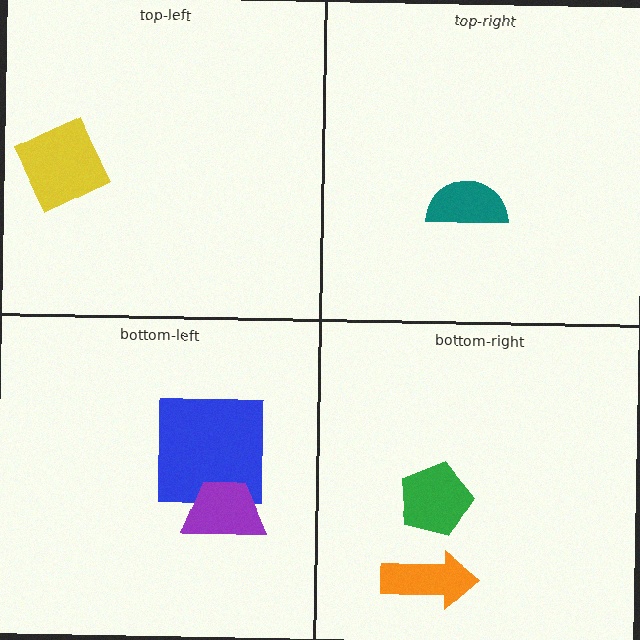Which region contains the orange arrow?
The bottom-right region.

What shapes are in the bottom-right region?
The green pentagon, the orange arrow.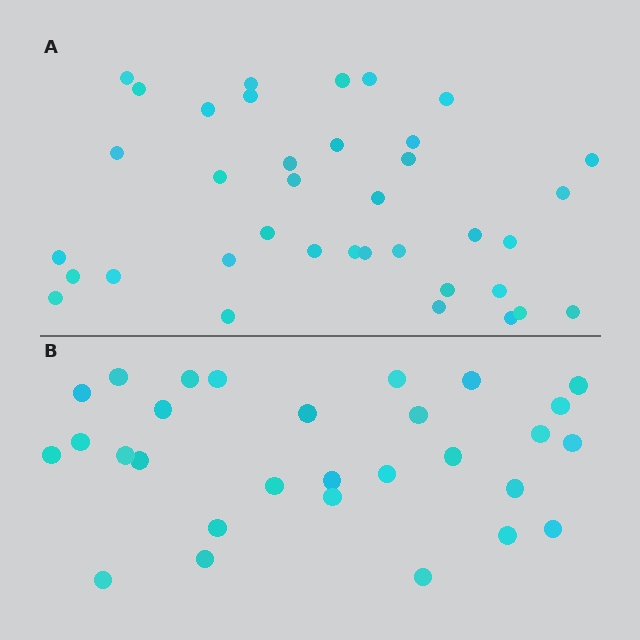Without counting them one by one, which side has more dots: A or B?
Region A (the top region) has more dots.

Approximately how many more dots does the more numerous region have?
Region A has roughly 8 or so more dots than region B.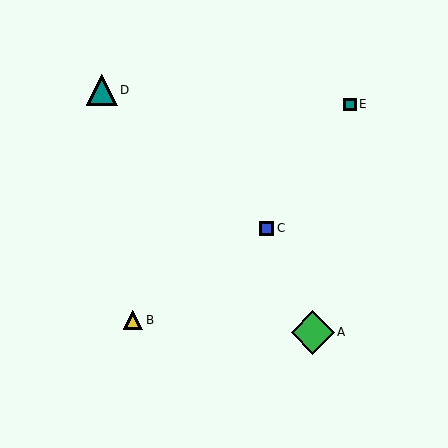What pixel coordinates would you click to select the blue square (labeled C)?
Click at (267, 228) to select the blue square C.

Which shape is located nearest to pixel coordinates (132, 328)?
The yellow triangle (labeled B) at (133, 320) is nearest to that location.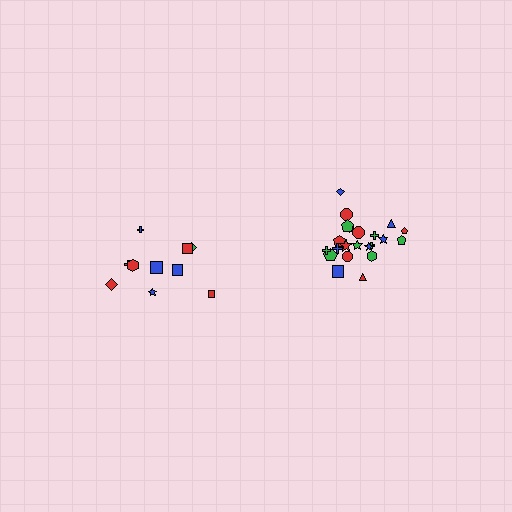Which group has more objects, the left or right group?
The right group.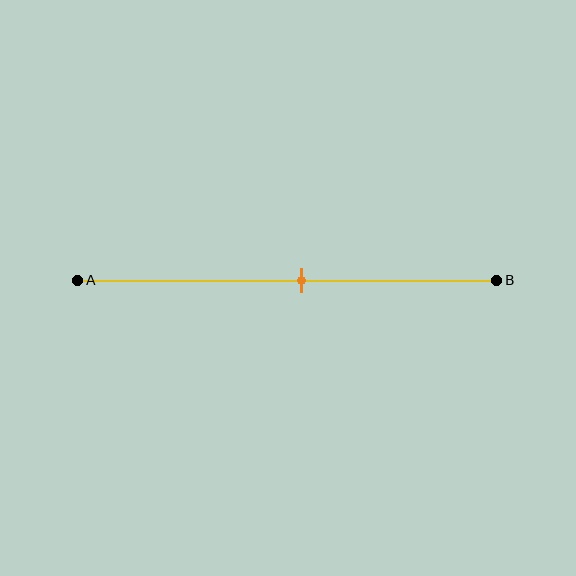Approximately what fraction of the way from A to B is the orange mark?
The orange mark is approximately 55% of the way from A to B.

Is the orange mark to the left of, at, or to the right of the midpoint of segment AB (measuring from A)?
The orange mark is to the right of the midpoint of segment AB.